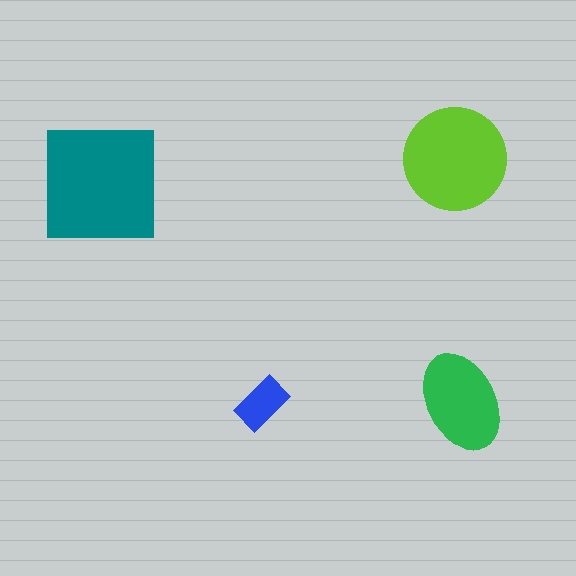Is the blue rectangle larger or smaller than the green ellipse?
Smaller.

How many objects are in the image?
There are 4 objects in the image.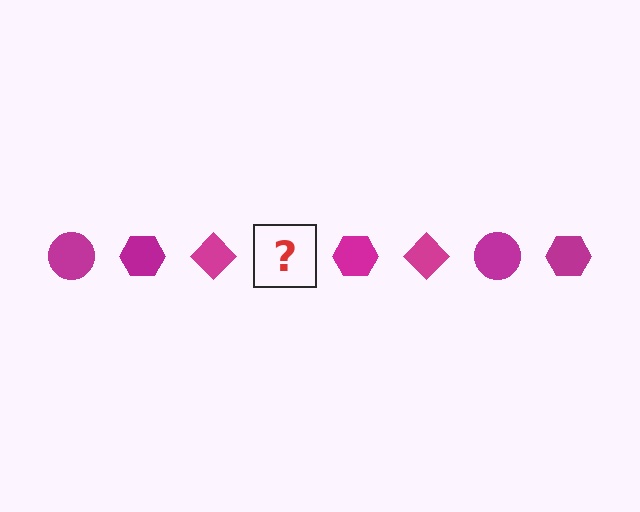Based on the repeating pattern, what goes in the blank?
The blank should be a magenta circle.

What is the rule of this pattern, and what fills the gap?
The rule is that the pattern cycles through circle, hexagon, diamond shapes in magenta. The gap should be filled with a magenta circle.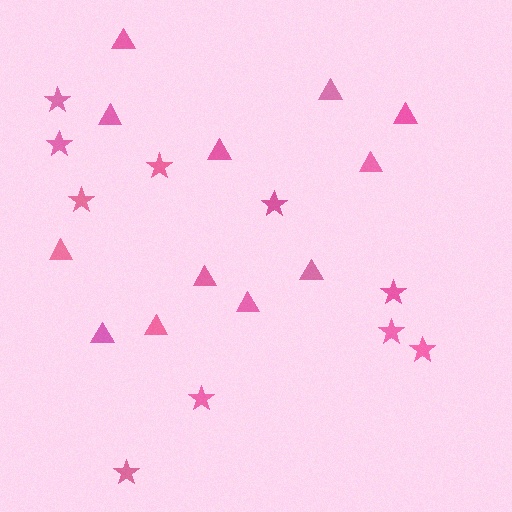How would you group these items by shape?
There are 2 groups: one group of triangles (12) and one group of stars (10).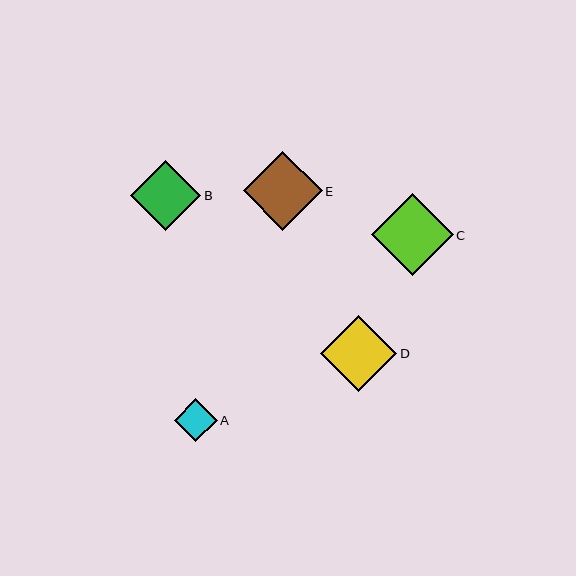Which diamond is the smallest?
Diamond A is the smallest with a size of approximately 43 pixels.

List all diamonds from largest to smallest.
From largest to smallest: C, E, D, B, A.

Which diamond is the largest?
Diamond C is the largest with a size of approximately 82 pixels.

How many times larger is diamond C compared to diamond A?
Diamond C is approximately 1.9 times the size of diamond A.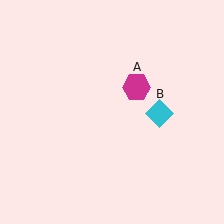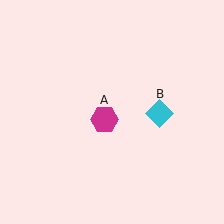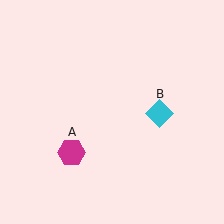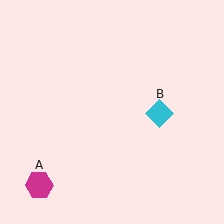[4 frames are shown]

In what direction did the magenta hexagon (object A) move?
The magenta hexagon (object A) moved down and to the left.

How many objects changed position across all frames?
1 object changed position: magenta hexagon (object A).